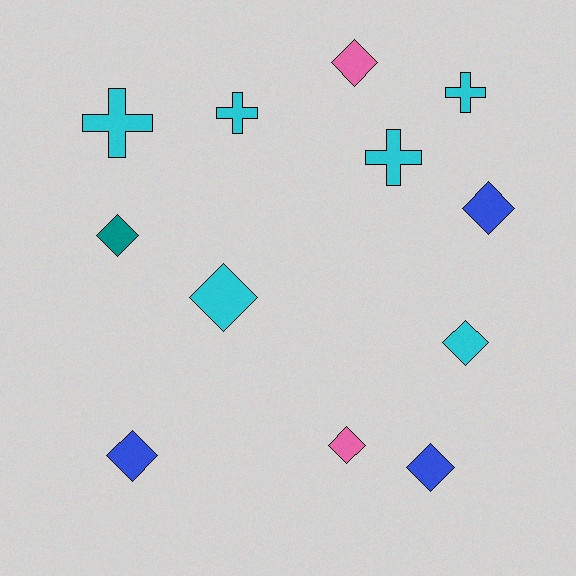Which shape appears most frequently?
Diamond, with 8 objects.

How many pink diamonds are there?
There are 2 pink diamonds.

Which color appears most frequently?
Cyan, with 6 objects.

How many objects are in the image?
There are 12 objects.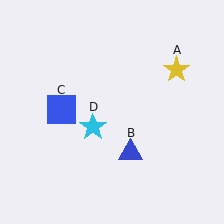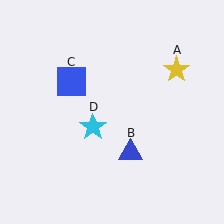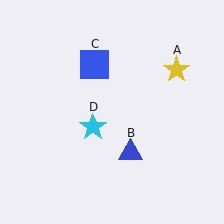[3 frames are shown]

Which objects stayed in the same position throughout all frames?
Yellow star (object A) and blue triangle (object B) and cyan star (object D) remained stationary.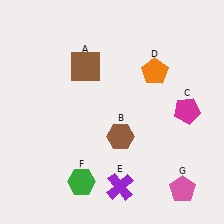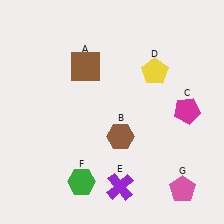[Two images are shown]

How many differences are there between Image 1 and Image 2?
There is 1 difference between the two images.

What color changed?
The pentagon (D) changed from orange in Image 1 to yellow in Image 2.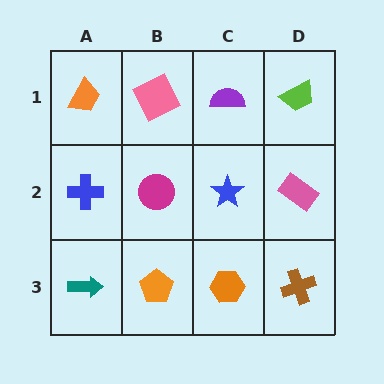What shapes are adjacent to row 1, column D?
A pink rectangle (row 2, column D), a purple semicircle (row 1, column C).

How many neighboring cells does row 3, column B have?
3.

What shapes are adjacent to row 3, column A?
A blue cross (row 2, column A), an orange pentagon (row 3, column B).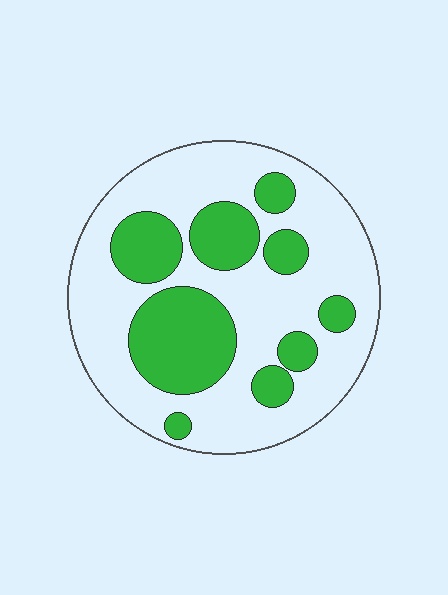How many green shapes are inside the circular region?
9.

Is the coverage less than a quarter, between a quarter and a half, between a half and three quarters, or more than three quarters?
Between a quarter and a half.